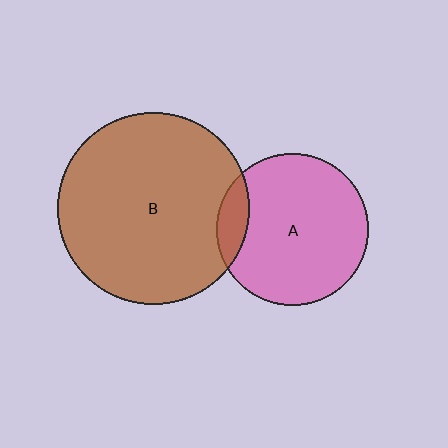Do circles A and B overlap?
Yes.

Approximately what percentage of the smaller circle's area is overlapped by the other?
Approximately 10%.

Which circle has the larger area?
Circle B (brown).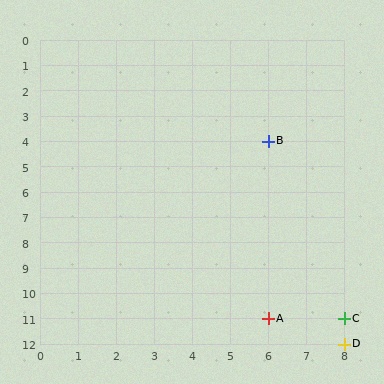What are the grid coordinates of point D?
Point D is at grid coordinates (8, 12).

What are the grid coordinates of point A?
Point A is at grid coordinates (6, 11).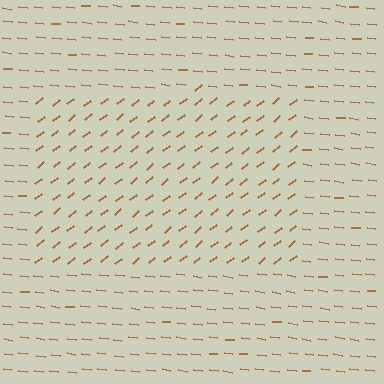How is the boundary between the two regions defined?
The boundary is defined purely by a change in line orientation (approximately 45 degrees difference). All lines are the same color and thickness.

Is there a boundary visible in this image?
Yes, there is a texture boundary formed by a change in line orientation.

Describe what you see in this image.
The image is filled with small brown line segments. A rectangle region in the image has lines oriented differently from the surrounding lines, creating a visible texture boundary.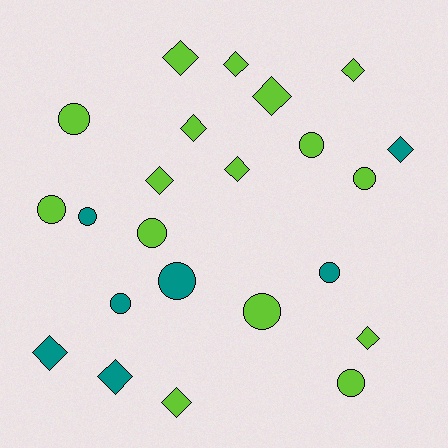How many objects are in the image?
There are 23 objects.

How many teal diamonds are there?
There are 3 teal diamonds.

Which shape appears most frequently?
Diamond, with 12 objects.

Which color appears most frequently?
Lime, with 16 objects.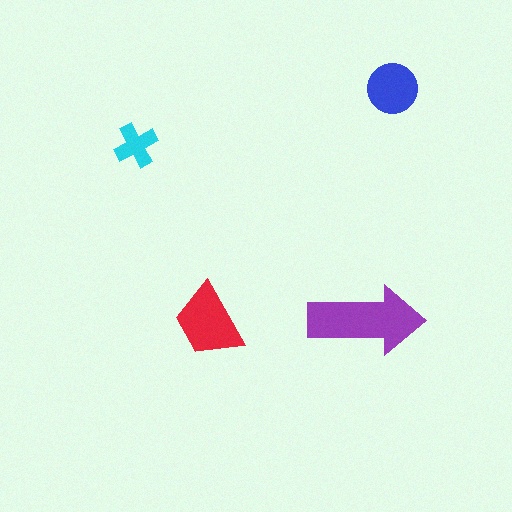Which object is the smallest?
The cyan cross.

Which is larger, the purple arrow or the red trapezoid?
The purple arrow.